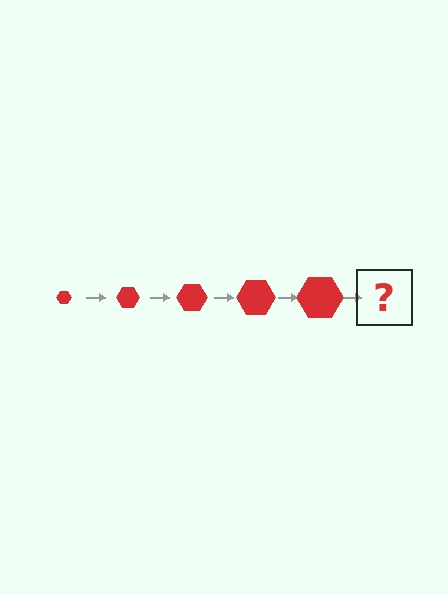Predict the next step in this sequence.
The next step is a red hexagon, larger than the previous one.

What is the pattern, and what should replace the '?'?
The pattern is that the hexagon gets progressively larger each step. The '?' should be a red hexagon, larger than the previous one.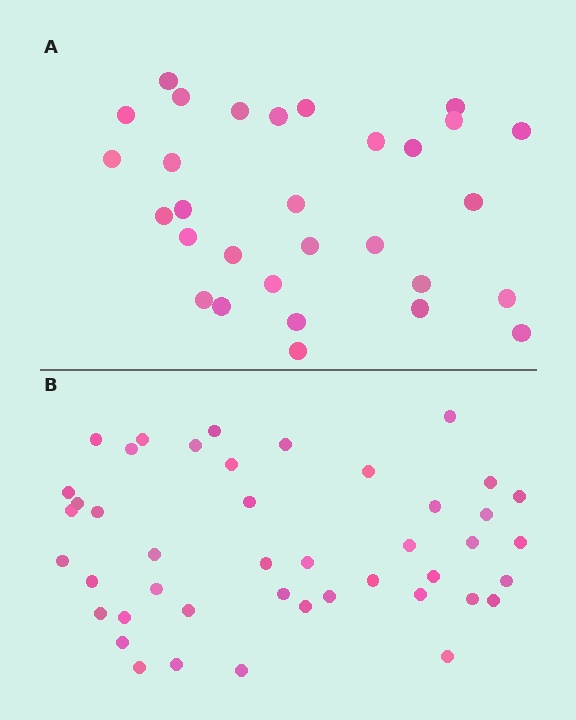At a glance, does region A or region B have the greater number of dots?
Region B (the bottom region) has more dots.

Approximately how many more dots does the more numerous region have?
Region B has approximately 15 more dots than region A.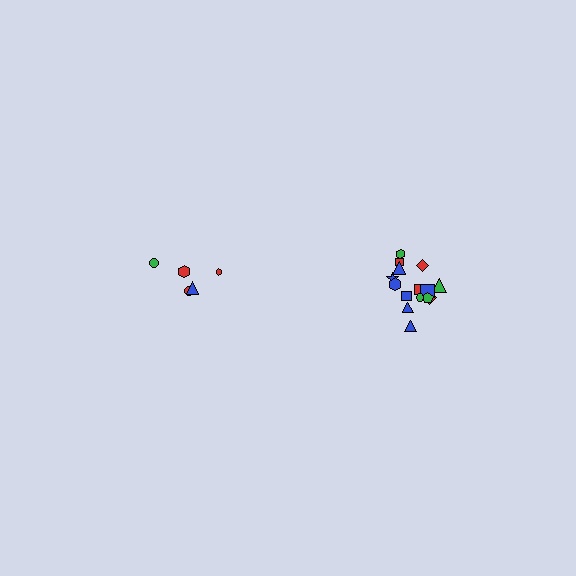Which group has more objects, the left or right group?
The right group.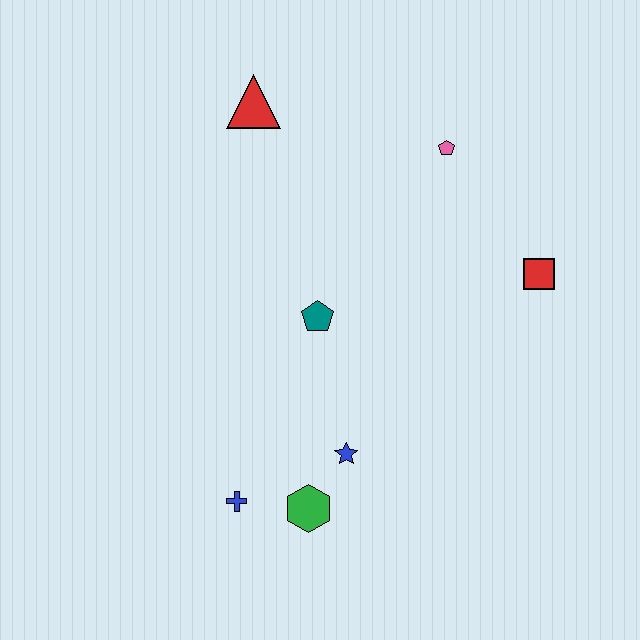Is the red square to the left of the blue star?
No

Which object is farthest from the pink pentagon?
The blue cross is farthest from the pink pentagon.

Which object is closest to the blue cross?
The green hexagon is closest to the blue cross.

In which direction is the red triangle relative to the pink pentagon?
The red triangle is to the left of the pink pentagon.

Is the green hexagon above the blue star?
No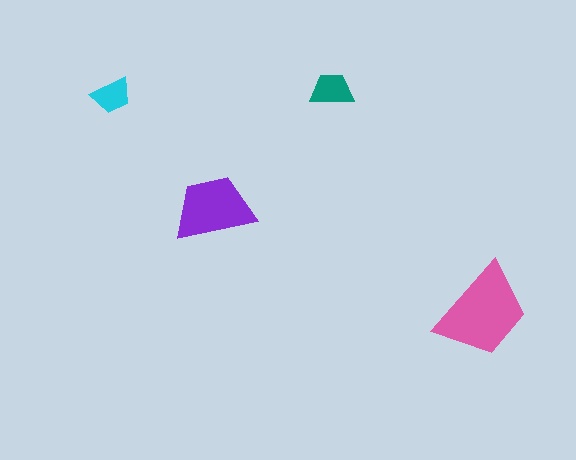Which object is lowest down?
The pink trapezoid is bottommost.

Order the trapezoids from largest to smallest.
the pink one, the purple one, the teal one, the cyan one.